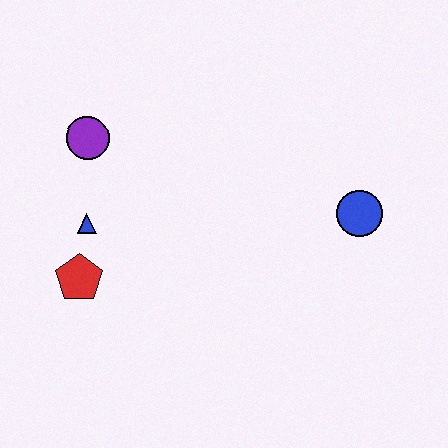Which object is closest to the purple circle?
The blue triangle is closest to the purple circle.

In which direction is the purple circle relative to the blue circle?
The purple circle is to the left of the blue circle.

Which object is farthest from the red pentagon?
The blue circle is farthest from the red pentagon.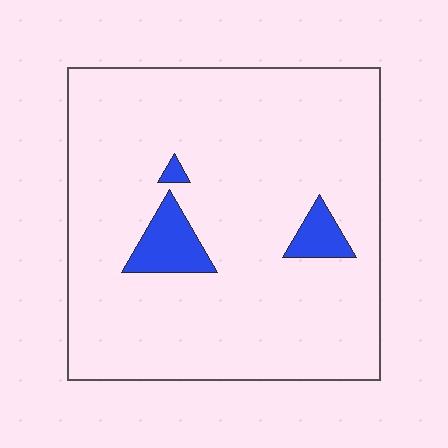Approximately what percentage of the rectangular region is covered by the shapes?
Approximately 5%.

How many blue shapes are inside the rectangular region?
3.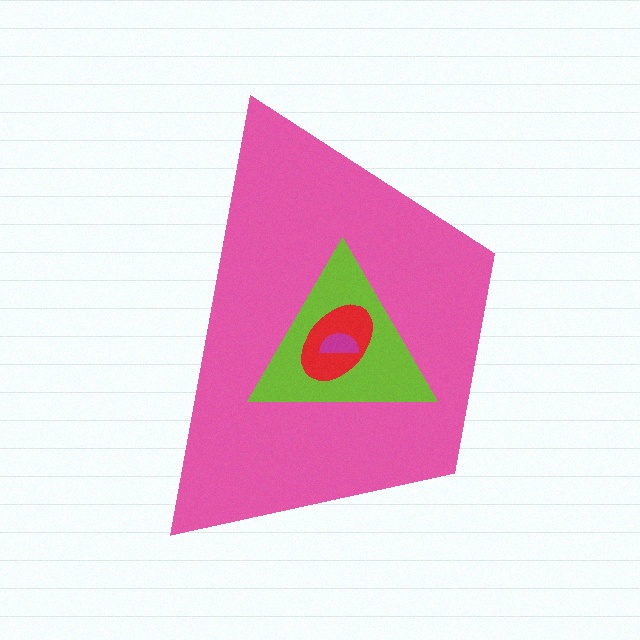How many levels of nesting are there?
4.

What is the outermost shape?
The pink trapezoid.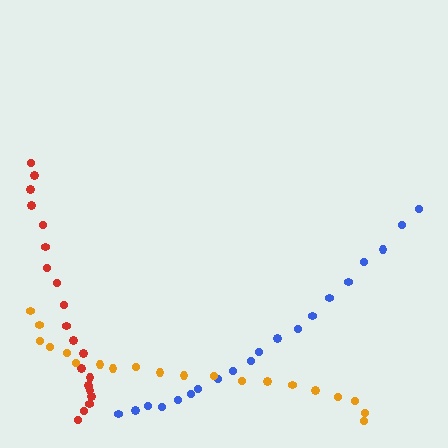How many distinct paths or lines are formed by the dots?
There are 3 distinct paths.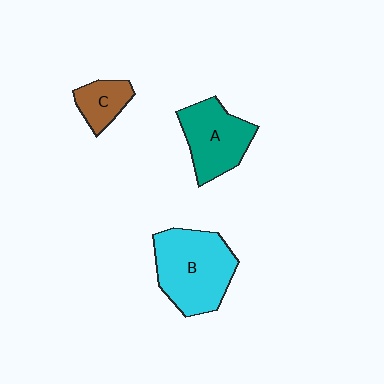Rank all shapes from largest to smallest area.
From largest to smallest: B (cyan), A (teal), C (brown).